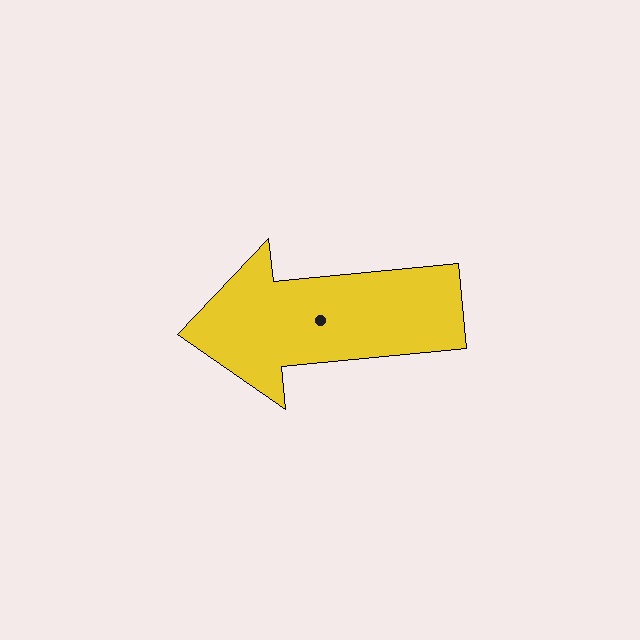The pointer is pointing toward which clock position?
Roughly 9 o'clock.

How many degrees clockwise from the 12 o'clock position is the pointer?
Approximately 264 degrees.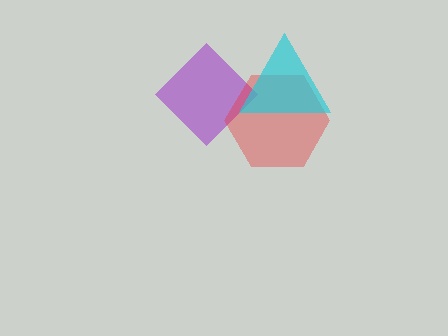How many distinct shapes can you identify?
There are 3 distinct shapes: a purple diamond, a red hexagon, a cyan triangle.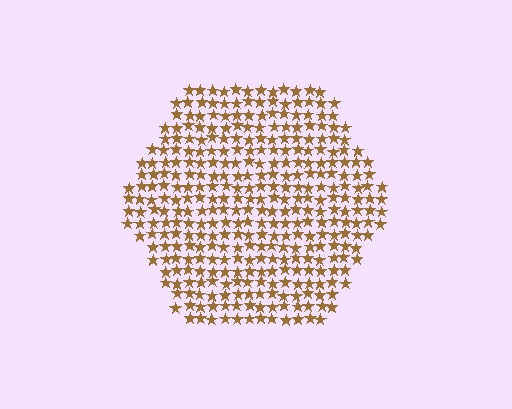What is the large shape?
The large shape is a hexagon.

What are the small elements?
The small elements are stars.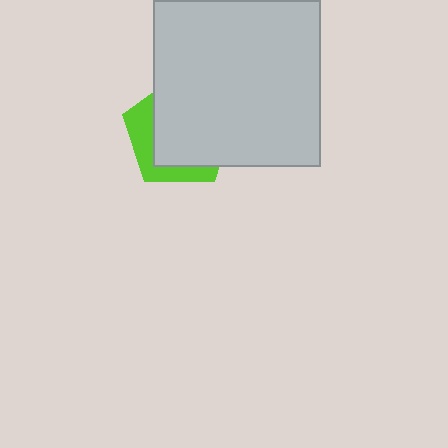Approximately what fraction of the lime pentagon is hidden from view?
Roughly 69% of the lime pentagon is hidden behind the light gray square.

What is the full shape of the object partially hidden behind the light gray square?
The partially hidden object is a lime pentagon.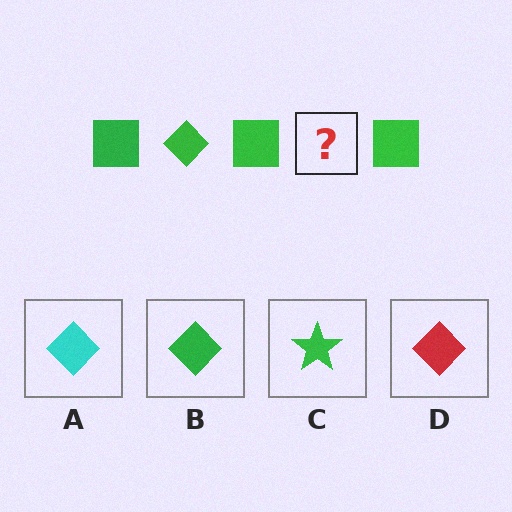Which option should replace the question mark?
Option B.